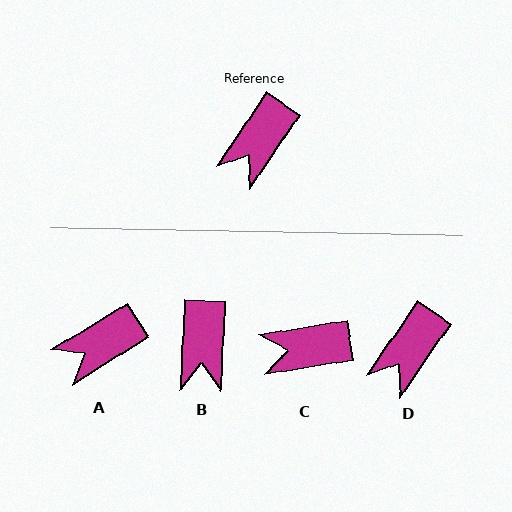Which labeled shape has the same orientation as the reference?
D.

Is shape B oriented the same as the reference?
No, it is off by about 31 degrees.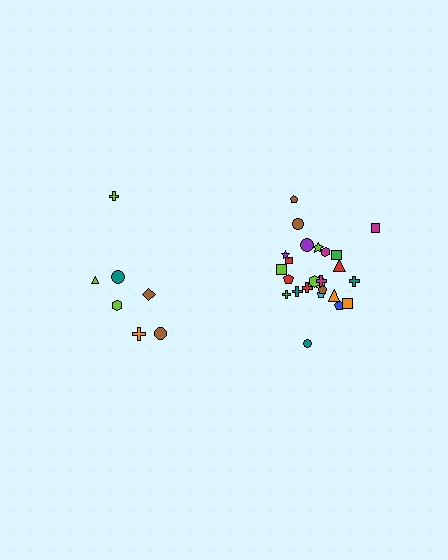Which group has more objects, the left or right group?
The right group.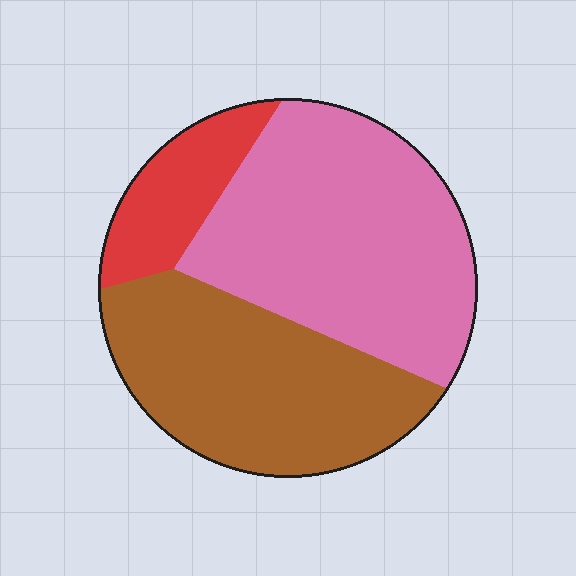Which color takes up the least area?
Red, at roughly 15%.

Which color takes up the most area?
Pink, at roughly 50%.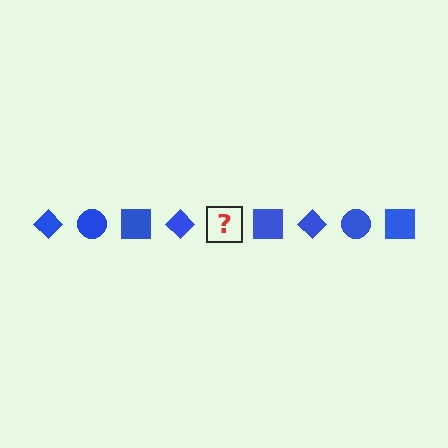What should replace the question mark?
The question mark should be replaced with a blue circle.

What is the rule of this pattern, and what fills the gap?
The rule is that the pattern cycles through diamond, circle, square shapes in blue. The gap should be filled with a blue circle.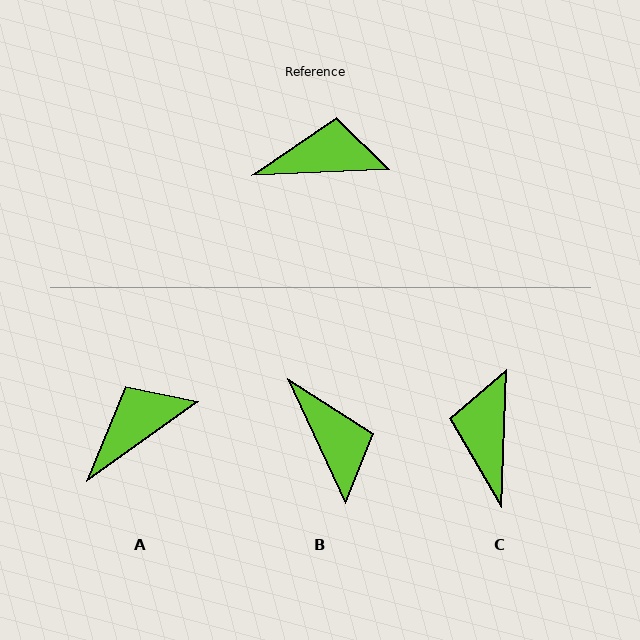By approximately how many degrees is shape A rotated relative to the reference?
Approximately 33 degrees counter-clockwise.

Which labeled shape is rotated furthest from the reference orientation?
C, about 86 degrees away.